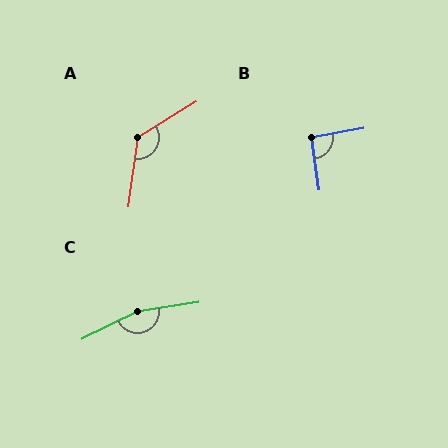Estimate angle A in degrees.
Approximately 129 degrees.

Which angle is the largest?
C, at approximately 162 degrees.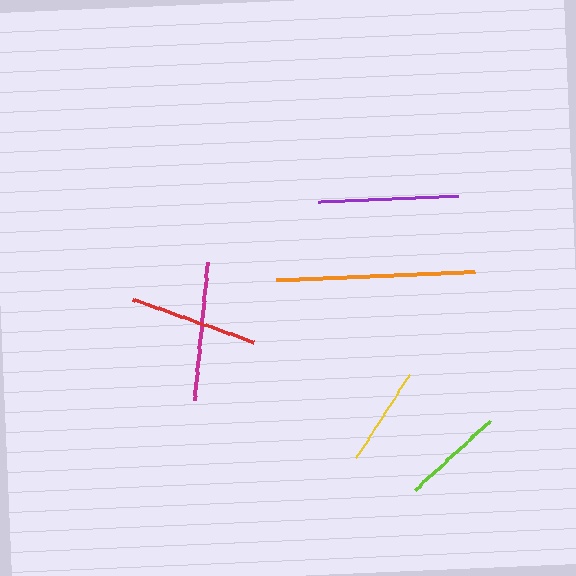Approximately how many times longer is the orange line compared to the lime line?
The orange line is approximately 2.0 times the length of the lime line.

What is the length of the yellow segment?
The yellow segment is approximately 98 pixels long.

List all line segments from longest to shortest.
From longest to shortest: orange, purple, magenta, red, lime, yellow.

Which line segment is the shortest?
The yellow line is the shortest at approximately 98 pixels.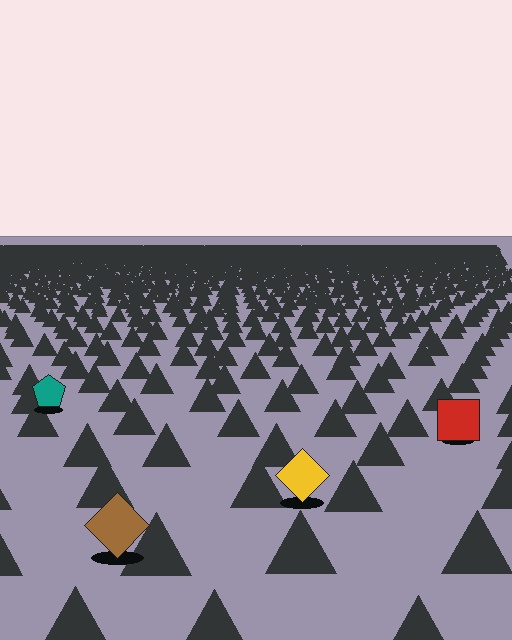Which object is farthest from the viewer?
The teal pentagon is farthest from the viewer. It appears smaller and the ground texture around it is denser.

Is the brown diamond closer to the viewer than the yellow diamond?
Yes. The brown diamond is closer — you can tell from the texture gradient: the ground texture is coarser near it.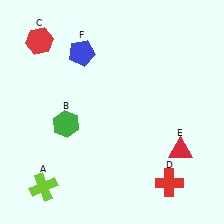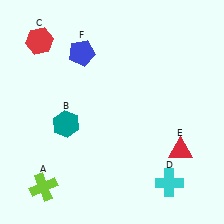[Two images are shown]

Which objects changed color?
B changed from green to teal. D changed from red to cyan.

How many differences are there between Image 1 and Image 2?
There are 2 differences between the two images.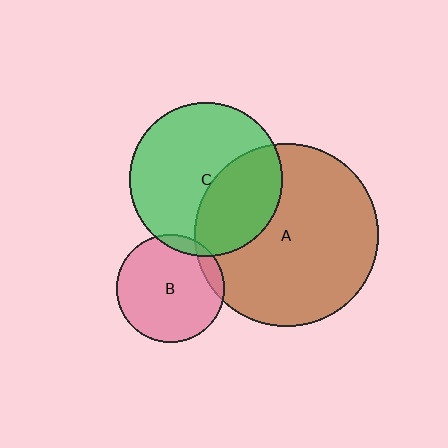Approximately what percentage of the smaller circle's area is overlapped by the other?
Approximately 35%.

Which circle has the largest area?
Circle A (brown).